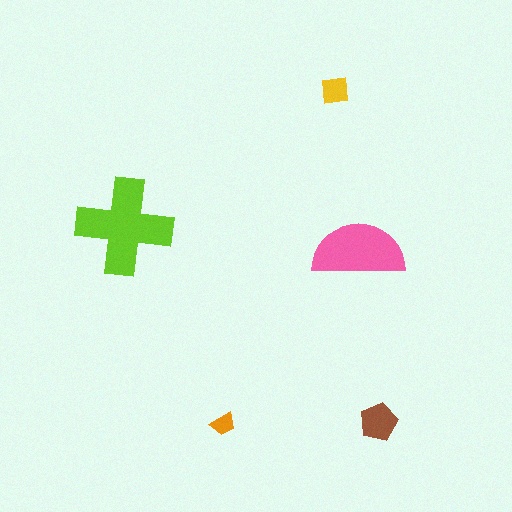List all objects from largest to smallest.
The lime cross, the pink semicircle, the brown pentagon, the yellow square, the orange trapezoid.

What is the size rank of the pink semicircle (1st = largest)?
2nd.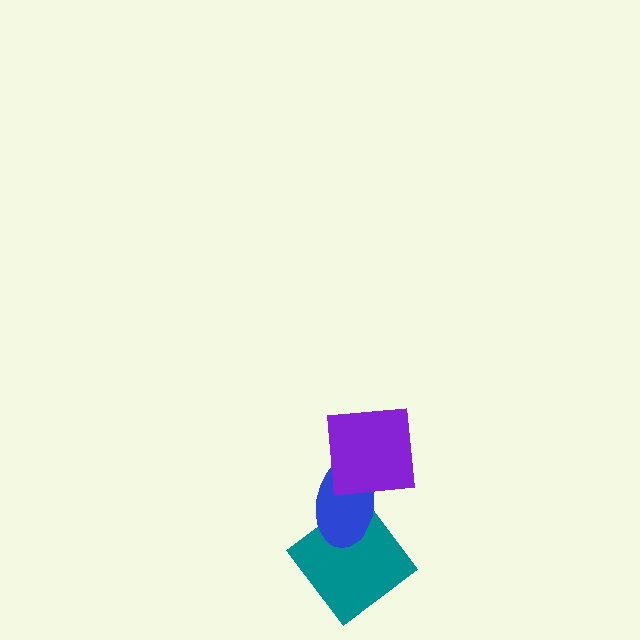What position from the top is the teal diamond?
The teal diamond is 3rd from the top.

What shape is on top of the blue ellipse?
The purple square is on top of the blue ellipse.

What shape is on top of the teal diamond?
The blue ellipse is on top of the teal diamond.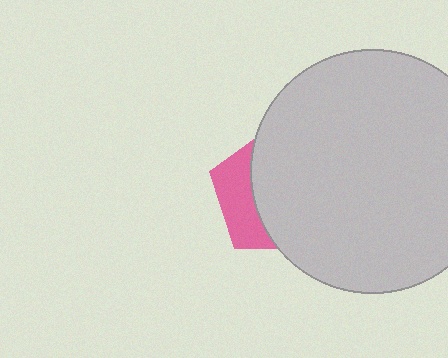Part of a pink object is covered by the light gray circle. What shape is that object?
It is a pentagon.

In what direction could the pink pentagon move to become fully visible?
The pink pentagon could move left. That would shift it out from behind the light gray circle entirely.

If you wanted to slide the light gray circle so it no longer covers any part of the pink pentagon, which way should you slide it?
Slide it right — that is the most direct way to separate the two shapes.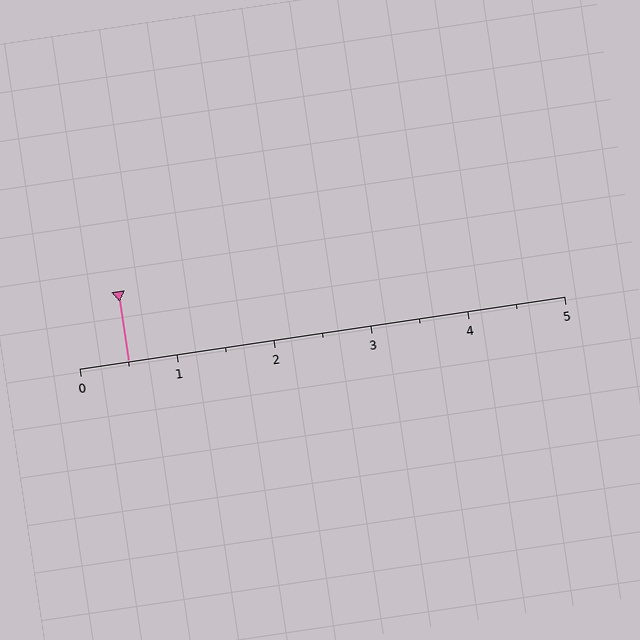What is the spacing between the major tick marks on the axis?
The major ticks are spaced 1 apart.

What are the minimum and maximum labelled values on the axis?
The axis runs from 0 to 5.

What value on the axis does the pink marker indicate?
The marker indicates approximately 0.5.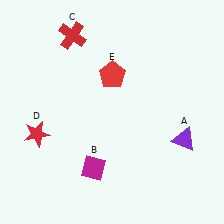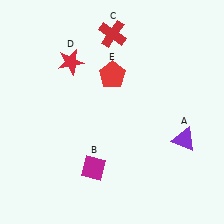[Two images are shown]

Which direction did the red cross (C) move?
The red cross (C) moved right.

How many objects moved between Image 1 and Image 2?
2 objects moved between the two images.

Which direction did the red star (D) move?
The red star (D) moved up.